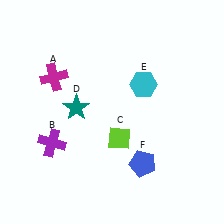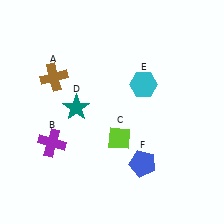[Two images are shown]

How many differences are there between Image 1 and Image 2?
There is 1 difference between the two images.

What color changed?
The cross (A) changed from magenta in Image 1 to brown in Image 2.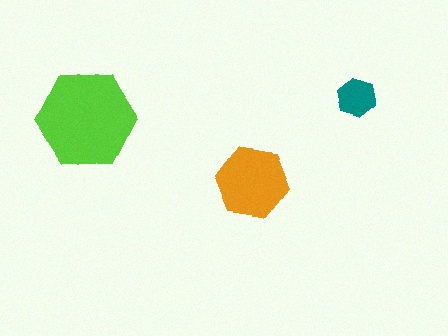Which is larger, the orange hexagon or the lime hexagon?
The lime one.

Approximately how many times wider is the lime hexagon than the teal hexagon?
About 2.5 times wider.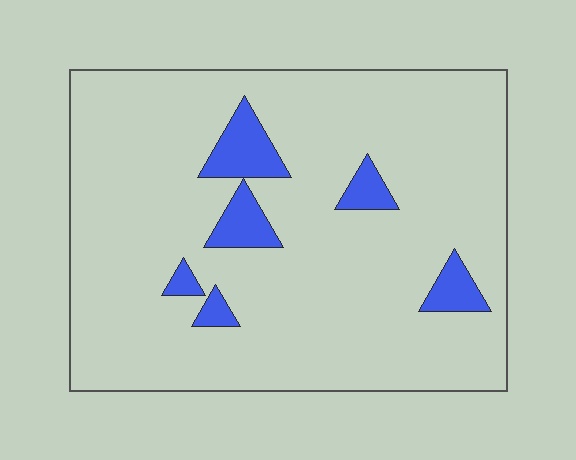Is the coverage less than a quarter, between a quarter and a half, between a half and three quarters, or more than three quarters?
Less than a quarter.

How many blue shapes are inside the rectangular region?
6.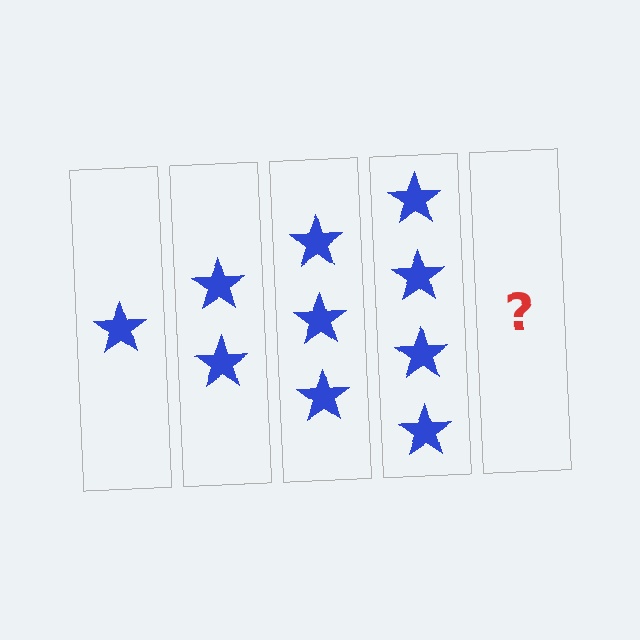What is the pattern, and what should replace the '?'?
The pattern is that each step adds one more star. The '?' should be 5 stars.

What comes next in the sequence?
The next element should be 5 stars.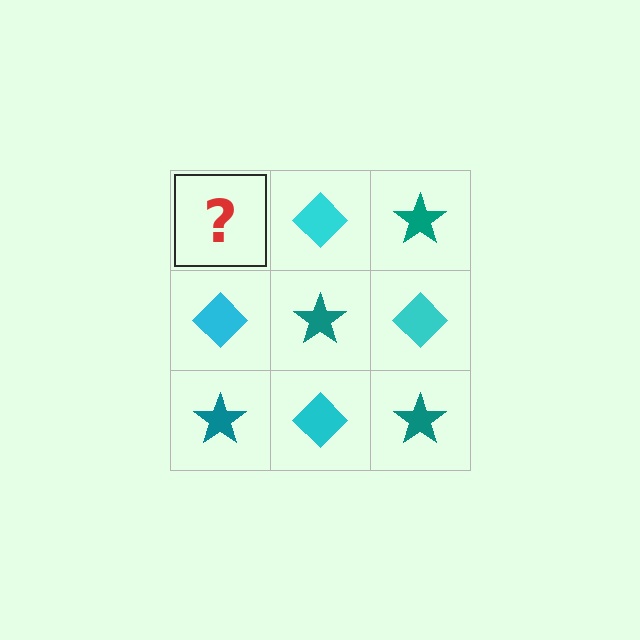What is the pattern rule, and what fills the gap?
The rule is that it alternates teal star and cyan diamond in a checkerboard pattern. The gap should be filled with a teal star.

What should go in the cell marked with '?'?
The missing cell should contain a teal star.